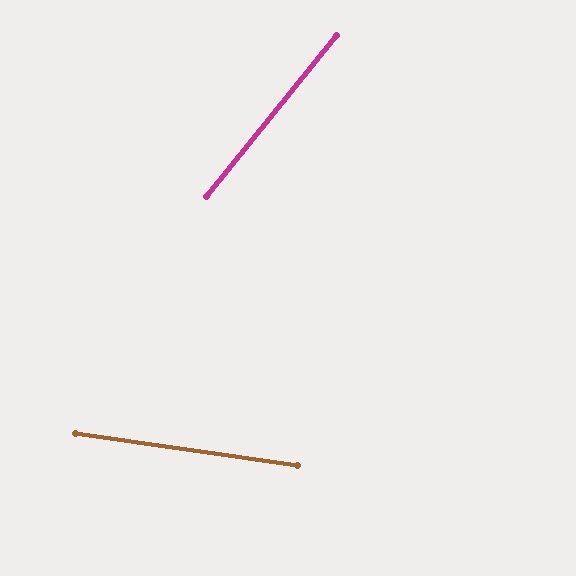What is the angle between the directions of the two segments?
Approximately 59 degrees.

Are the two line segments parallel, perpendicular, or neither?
Neither parallel nor perpendicular — they differ by about 59°.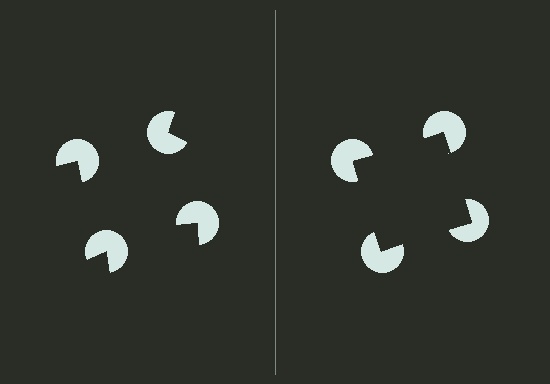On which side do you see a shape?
An illusory square appears on the right side. On the left side the wedge cuts are rotated, so no coherent shape forms.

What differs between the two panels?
The pac-man discs are positioned identically on both sides; only the wedge orientations differ. On the right they align to a square; on the left they are misaligned.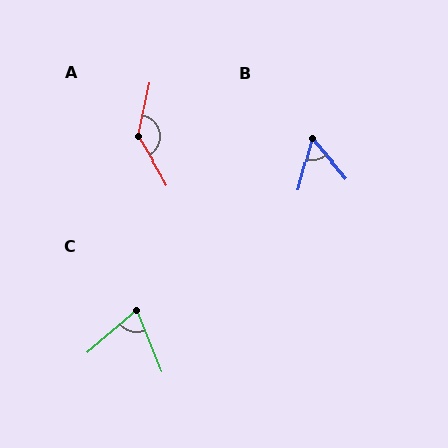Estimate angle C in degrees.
Approximately 72 degrees.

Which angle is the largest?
A, at approximately 137 degrees.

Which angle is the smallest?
B, at approximately 54 degrees.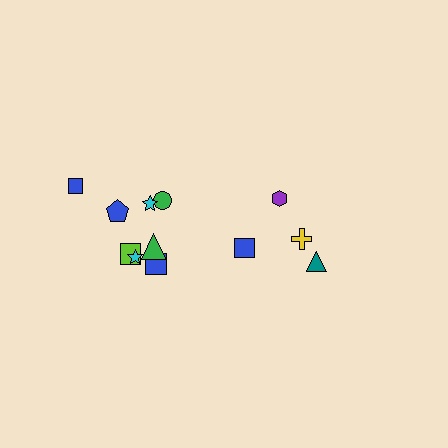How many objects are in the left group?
There are 8 objects.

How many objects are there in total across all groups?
There are 12 objects.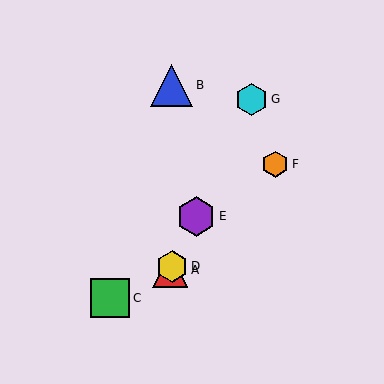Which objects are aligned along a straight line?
Objects A, D, E, G are aligned along a straight line.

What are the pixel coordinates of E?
Object E is at (196, 217).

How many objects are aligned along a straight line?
4 objects (A, D, E, G) are aligned along a straight line.